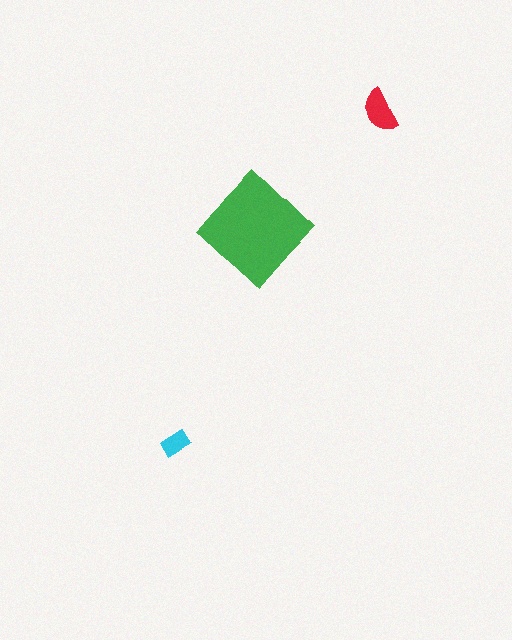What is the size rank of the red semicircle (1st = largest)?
2nd.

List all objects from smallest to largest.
The cyan rectangle, the red semicircle, the green diamond.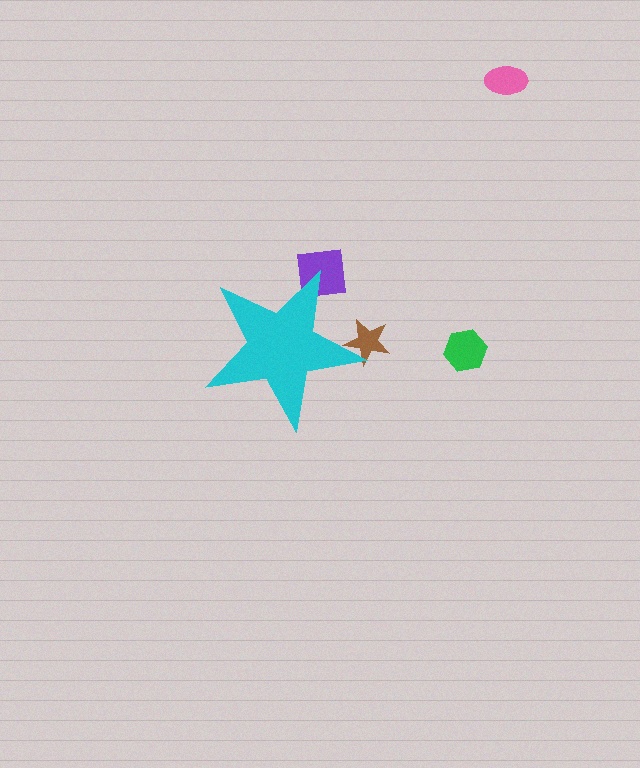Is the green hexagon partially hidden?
No, the green hexagon is fully visible.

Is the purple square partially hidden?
Yes, the purple square is partially hidden behind the cyan star.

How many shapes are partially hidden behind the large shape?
2 shapes are partially hidden.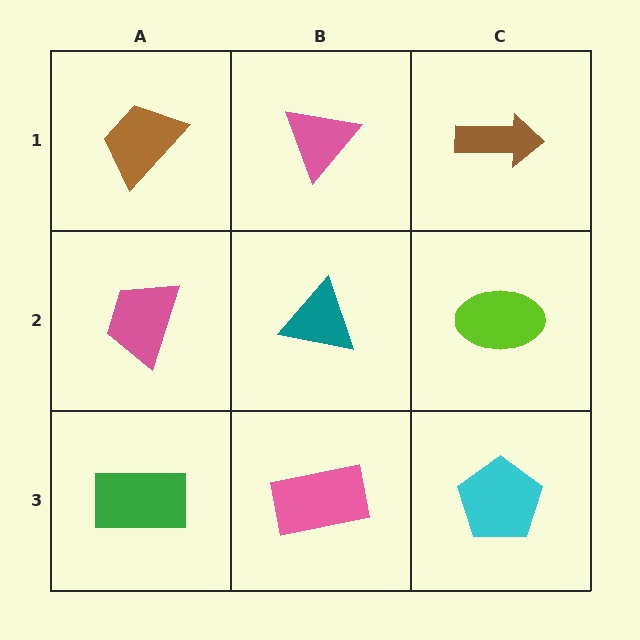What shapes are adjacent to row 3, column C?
A lime ellipse (row 2, column C), a pink rectangle (row 3, column B).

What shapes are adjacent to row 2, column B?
A pink triangle (row 1, column B), a pink rectangle (row 3, column B), a pink trapezoid (row 2, column A), a lime ellipse (row 2, column C).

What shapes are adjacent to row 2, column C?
A brown arrow (row 1, column C), a cyan pentagon (row 3, column C), a teal triangle (row 2, column B).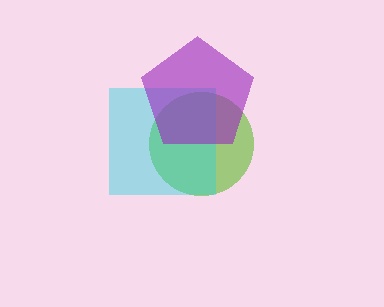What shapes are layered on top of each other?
The layered shapes are: a lime circle, a cyan square, a purple pentagon.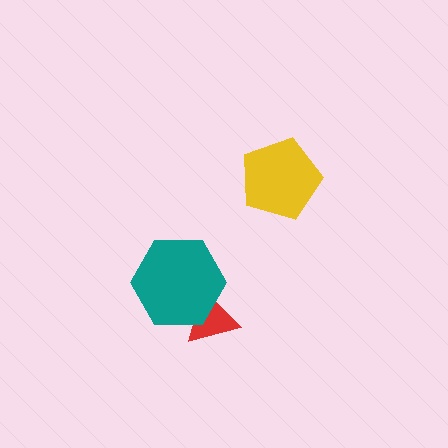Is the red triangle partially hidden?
Yes, it is partially covered by another shape.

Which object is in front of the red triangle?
The teal hexagon is in front of the red triangle.